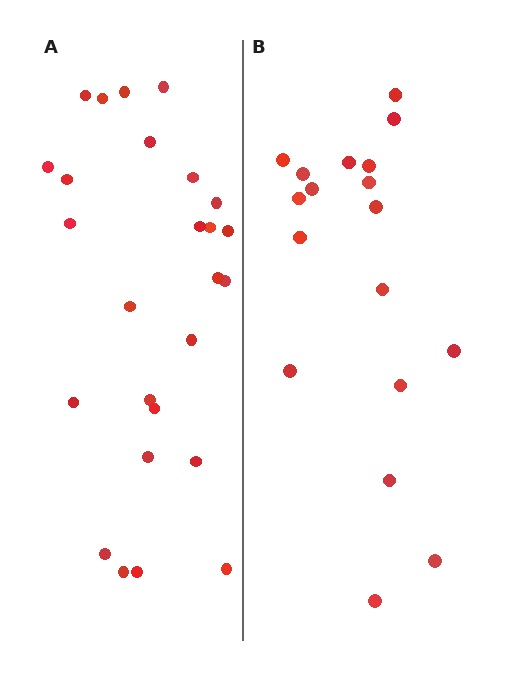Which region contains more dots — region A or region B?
Region A (the left region) has more dots.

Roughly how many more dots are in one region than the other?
Region A has roughly 8 or so more dots than region B.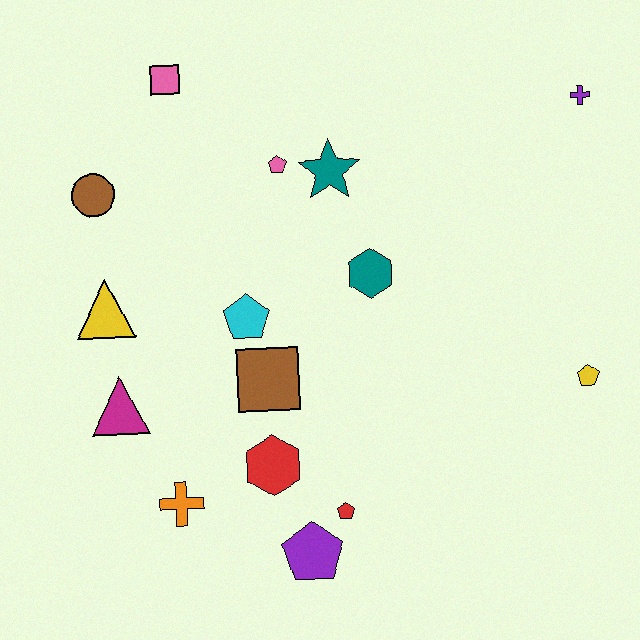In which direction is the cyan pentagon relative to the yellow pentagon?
The cyan pentagon is to the left of the yellow pentagon.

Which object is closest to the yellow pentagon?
The teal hexagon is closest to the yellow pentagon.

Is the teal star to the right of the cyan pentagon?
Yes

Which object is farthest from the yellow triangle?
The purple cross is farthest from the yellow triangle.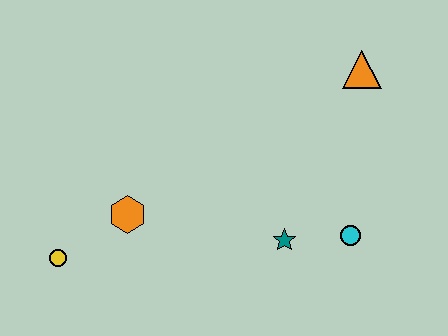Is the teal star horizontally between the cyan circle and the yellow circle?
Yes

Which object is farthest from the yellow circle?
The orange triangle is farthest from the yellow circle.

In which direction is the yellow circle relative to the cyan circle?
The yellow circle is to the left of the cyan circle.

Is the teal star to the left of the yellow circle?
No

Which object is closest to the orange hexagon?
The yellow circle is closest to the orange hexagon.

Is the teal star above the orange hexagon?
No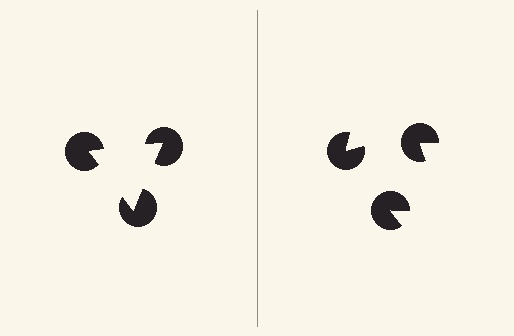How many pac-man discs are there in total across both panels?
6 — 3 on each side.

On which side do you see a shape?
An illusory triangle appears on the left side. On the right side the wedge cuts are rotated, so no coherent shape forms.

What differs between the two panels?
The pac-man discs are positioned identically on both sides; only the wedge orientations differ. On the left they align to a triangle; on the right they are misaligned.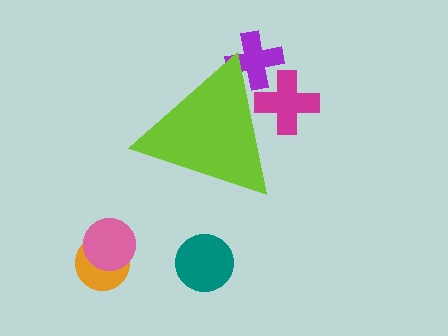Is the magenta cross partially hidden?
Yes, the magenta cross is partially hidden behind the lime triangle.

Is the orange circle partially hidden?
No, the orange circle is fully visible.